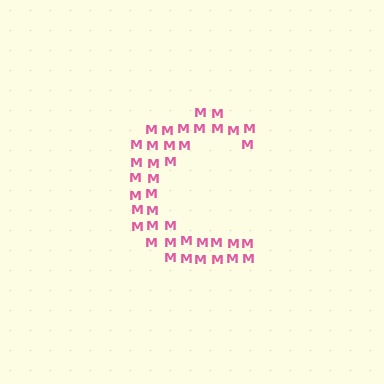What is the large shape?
The large shape is the letter C.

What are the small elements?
The small elements are letter M's.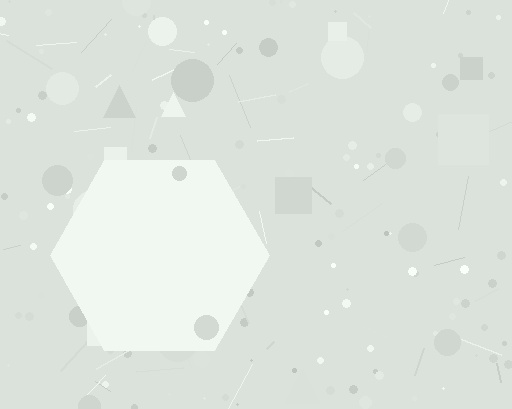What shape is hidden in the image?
A hexagon is hidden in the image.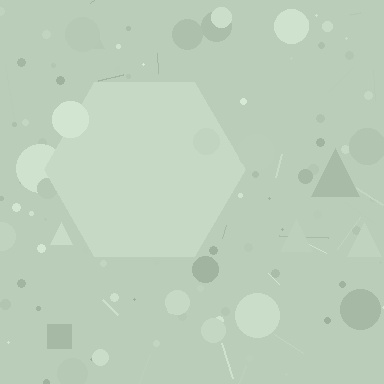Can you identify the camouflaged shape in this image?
The camouflaged shape is a hexagon.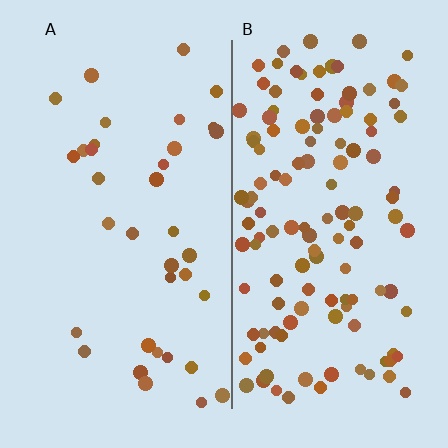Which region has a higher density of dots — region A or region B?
B (the right).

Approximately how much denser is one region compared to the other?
Approximately 3.6× — region B over region A.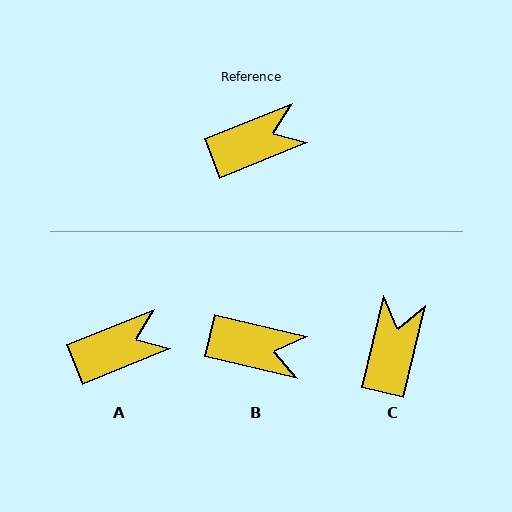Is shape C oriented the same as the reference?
No, it is off by about 55 degrees.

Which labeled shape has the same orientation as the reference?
A.